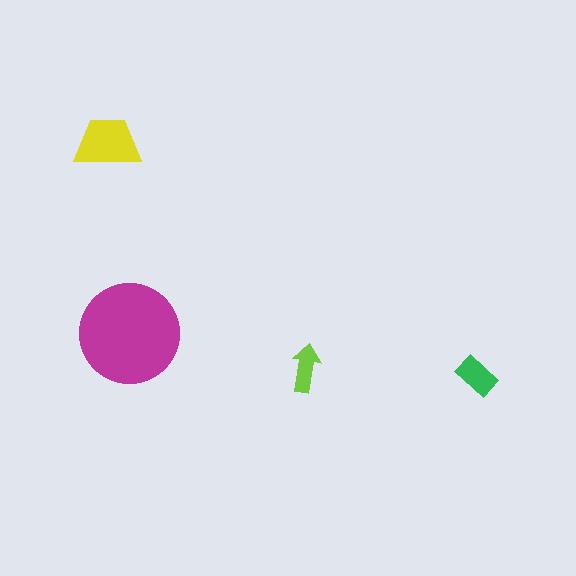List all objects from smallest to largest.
The lime arrow, the green rectangle, the yellow trapezoid, the magenta circle.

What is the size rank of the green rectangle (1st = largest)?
3rd.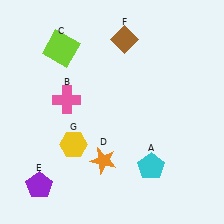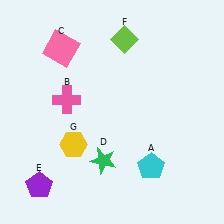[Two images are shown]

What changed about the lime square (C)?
In Image 1, C is lime. In Image 2, it changed to pink.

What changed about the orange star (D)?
In Image 1, D is orange. In Image 2, it changed to green.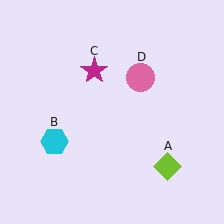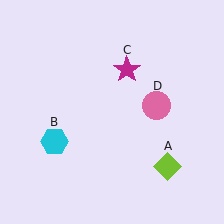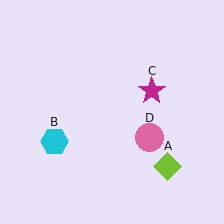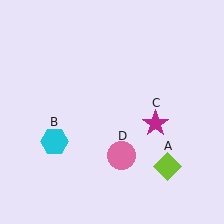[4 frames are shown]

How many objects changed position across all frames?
2 objects changed position: magenta star (object C), pink circle (object D).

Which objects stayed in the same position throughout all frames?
Lime diamond (object A) and cyan hexagon (object B) remained stationary.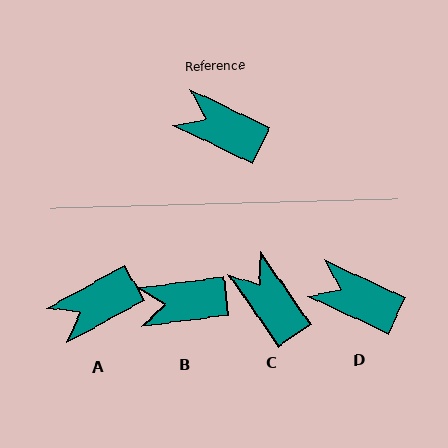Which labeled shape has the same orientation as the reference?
D.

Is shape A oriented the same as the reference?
No, it is off by about 54 degrees.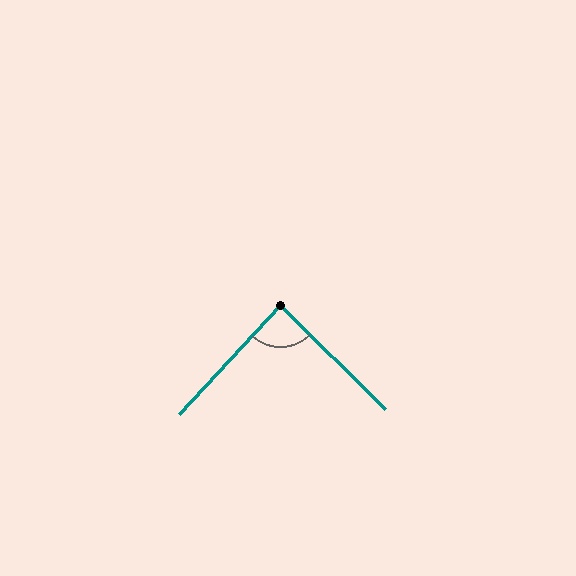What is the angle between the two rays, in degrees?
Approximately 88 degrees.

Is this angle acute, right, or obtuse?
It is approximately a right angle.